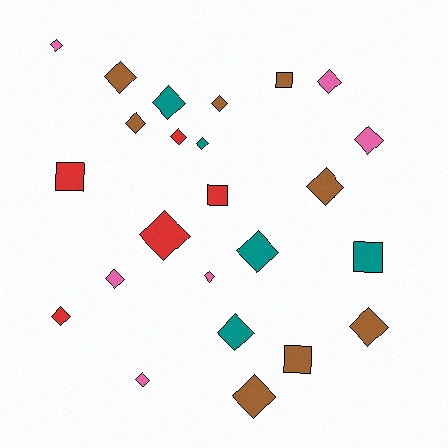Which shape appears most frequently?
Diamond, with 19 objects.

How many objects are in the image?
There are 24 objects.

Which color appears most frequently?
Brown, with 8 objects.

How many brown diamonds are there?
There are 6 brown diamonds.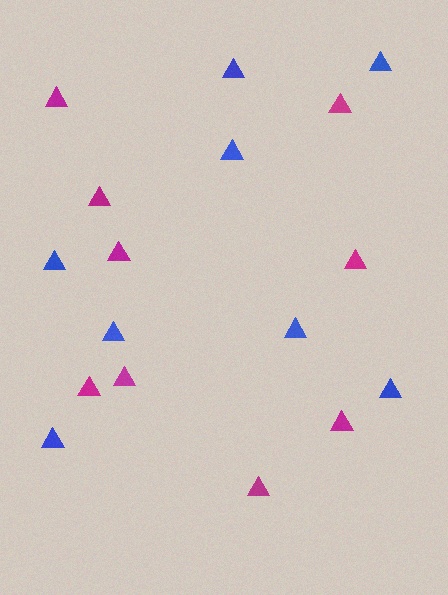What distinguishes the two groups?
There are 2 groups: one group of magenta triangles (9) and one group of blue triangles (8).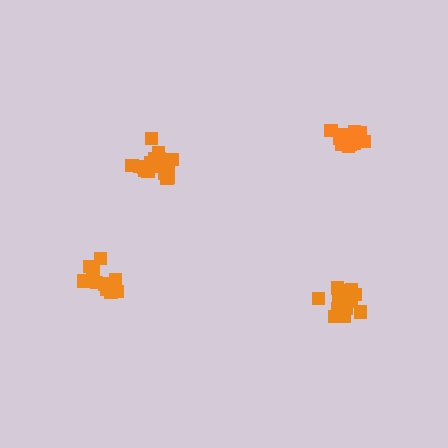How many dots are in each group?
Group 1: 16 dots, Group 2: 18 dots, Group 3: 15 dots, Group 4: 13 dots (62 total).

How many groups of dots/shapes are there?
There are 4 groups.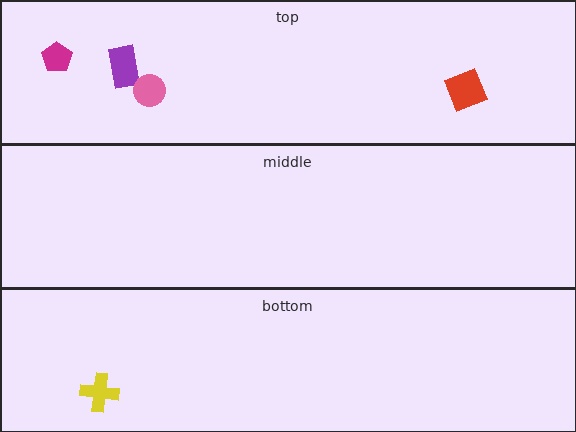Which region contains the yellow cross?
The bottom region.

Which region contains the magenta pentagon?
The top region.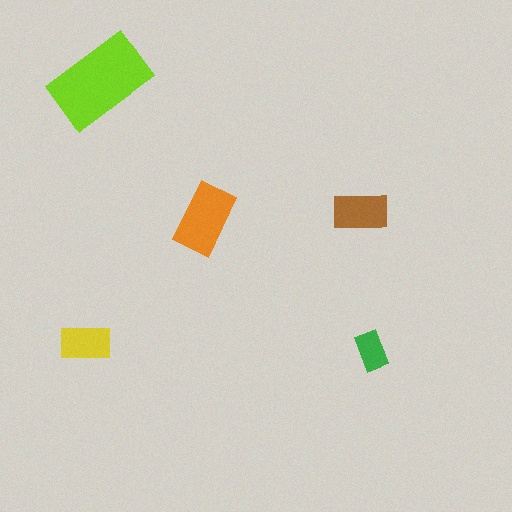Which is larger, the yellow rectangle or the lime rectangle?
The lime one.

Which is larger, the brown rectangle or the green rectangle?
The brown one.